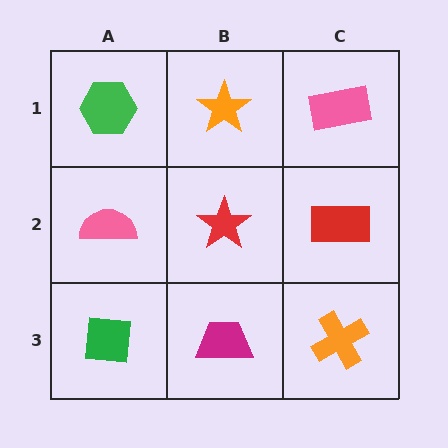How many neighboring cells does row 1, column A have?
2.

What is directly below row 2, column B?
A magenta trapezoid.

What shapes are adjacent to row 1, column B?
A red star (row 2, column B), a green hexagon (row 1, column A), a pink rectangle (row 1, column C).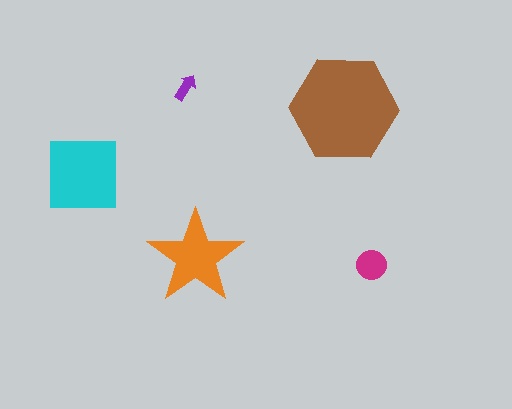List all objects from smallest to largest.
The purple arrow, the magenta circle, the orange star, the cyan square, the brown hexagon.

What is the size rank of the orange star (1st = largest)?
3rd.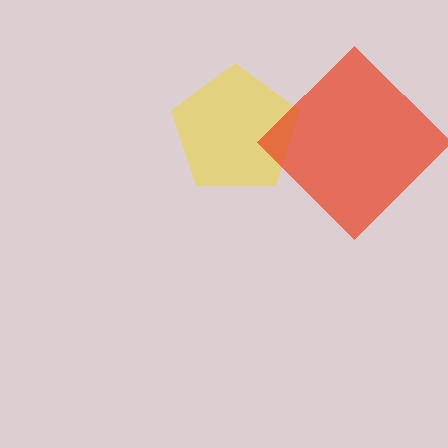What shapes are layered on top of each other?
The layered shapes are: a yellow pentagon, a red diamond.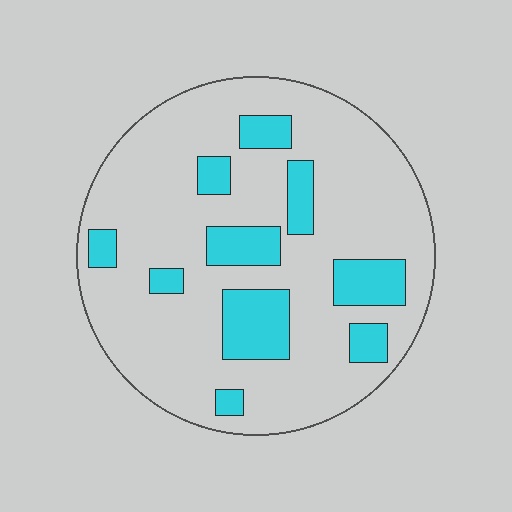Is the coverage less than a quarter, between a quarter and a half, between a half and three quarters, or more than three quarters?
Less than a quarter.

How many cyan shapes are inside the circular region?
10.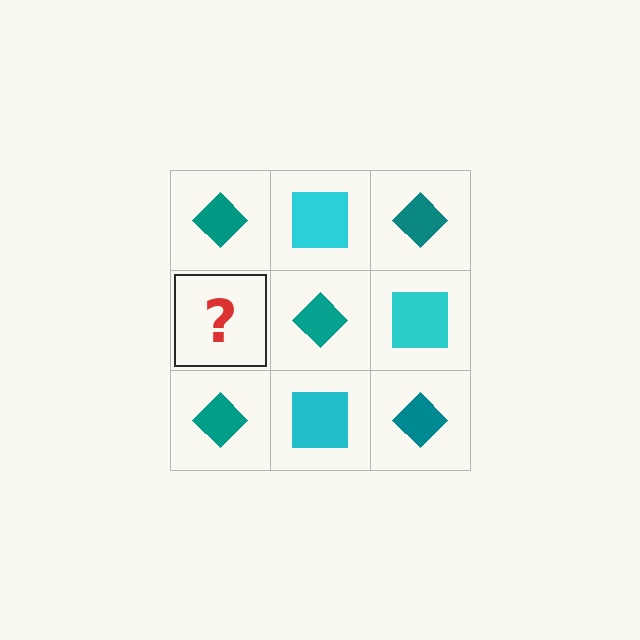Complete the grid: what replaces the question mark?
The question mark should be replaced with a cyan square.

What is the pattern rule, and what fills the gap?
The rule is that it alternates teal diamond and cyan square in a checkerboard pattern. The gap should be filled with a cyan square.